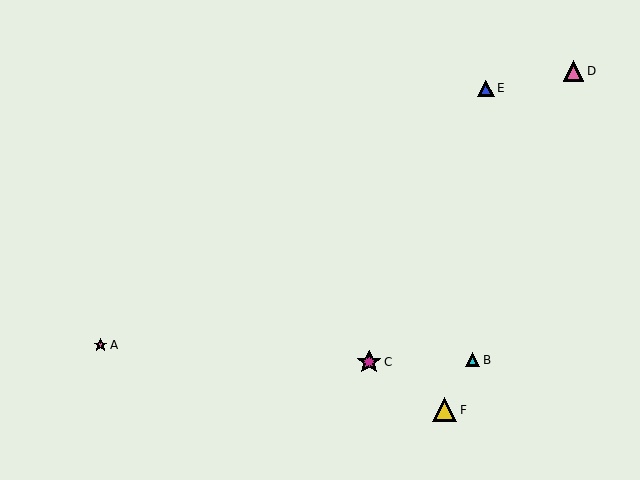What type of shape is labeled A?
Shape A is a pink star.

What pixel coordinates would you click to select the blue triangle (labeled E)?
Click at (486, 88) to select the blue triangle E.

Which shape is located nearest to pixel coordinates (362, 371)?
The magenta star (labeled C) at (369, 362) is nearest to that location.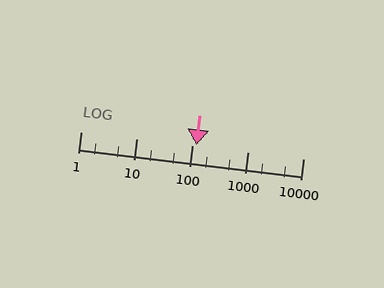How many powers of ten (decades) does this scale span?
The scale spans 4 decades, from 1 to 10000.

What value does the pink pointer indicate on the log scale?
The pointer indicates approximately 120.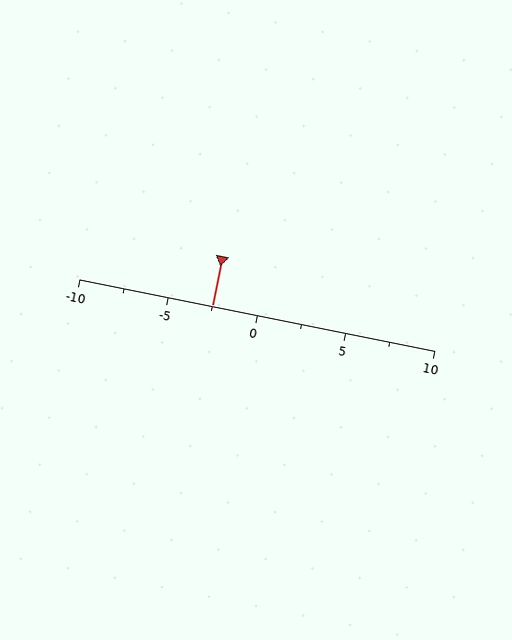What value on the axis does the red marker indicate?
The marker indicates approximately -2.5.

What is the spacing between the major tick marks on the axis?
The major ticks are spaced 5 apart.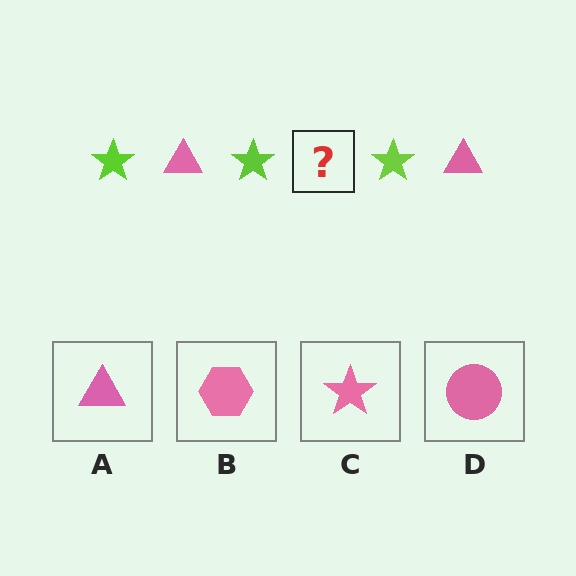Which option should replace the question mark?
Option A.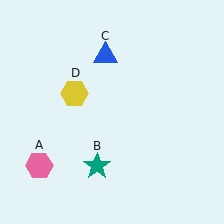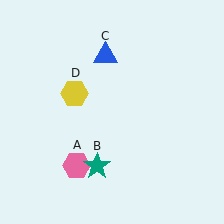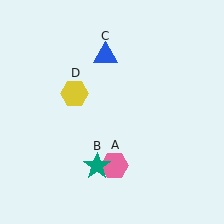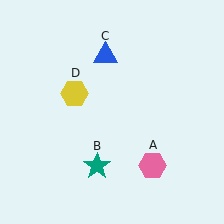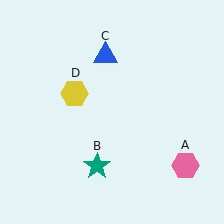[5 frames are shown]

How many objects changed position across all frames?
1 object changed position: pink hexagon (object A).